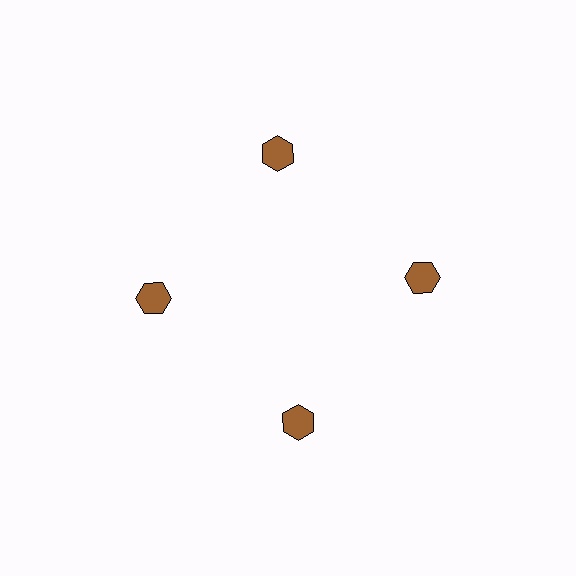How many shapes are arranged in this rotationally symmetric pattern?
There are 4 shapes, arranged in 4 groups of 1.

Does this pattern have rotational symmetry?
Yes, this pattern has 4-fold rotational symmetry. It looks the same after rotating 90 degrees around the center.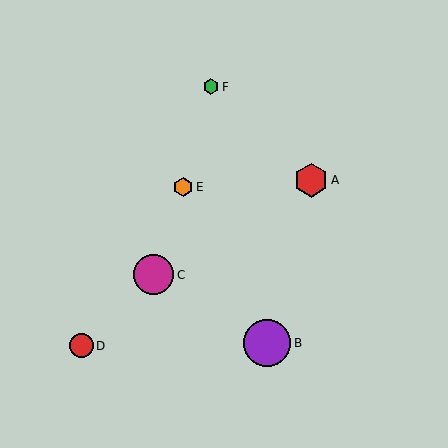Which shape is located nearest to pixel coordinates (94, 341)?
The red circle (labeled D) at (81, 346) is nearest to that location.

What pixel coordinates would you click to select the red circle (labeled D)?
Click at (81, 346) to select the red circle D.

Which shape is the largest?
The purple circle (labeled B) is the largest.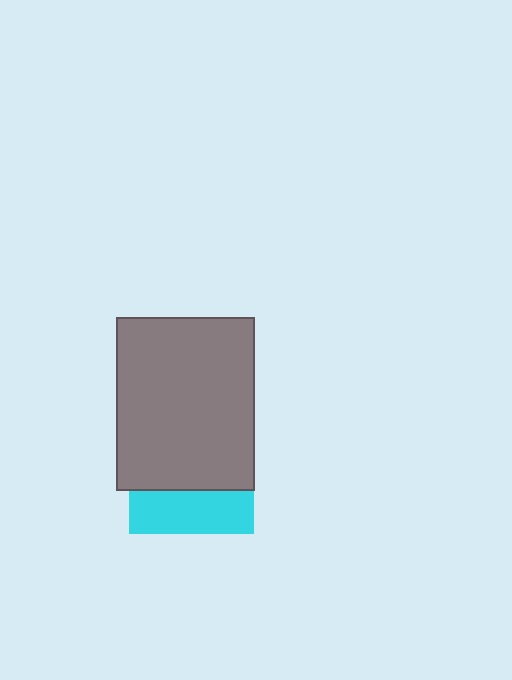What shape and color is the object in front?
The object in front is a gray rectangle.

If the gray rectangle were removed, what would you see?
You would see the complete cyan square.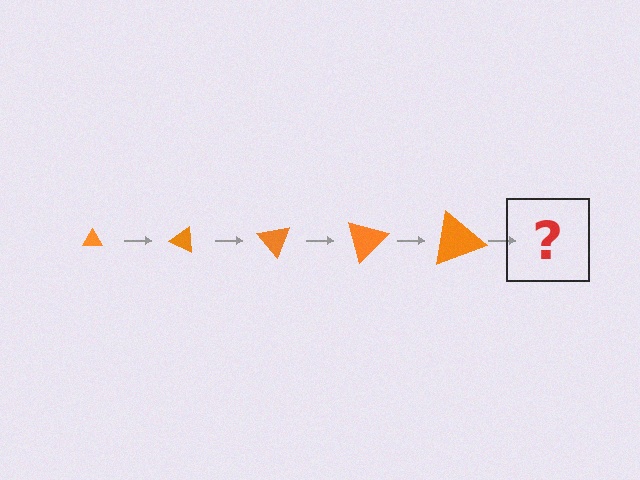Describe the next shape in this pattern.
It should be a triangle, larger than the previous one and rotated 125 degrees from the start.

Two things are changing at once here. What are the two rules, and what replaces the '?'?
The two rules are that the triangle grows larger each step and it rotates 25 degrees each step. The '?' should be a triangle, larger than the previous one and rotated 125 degrees from the start.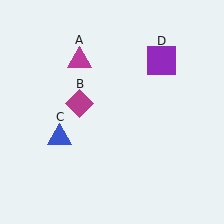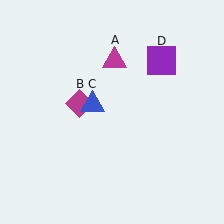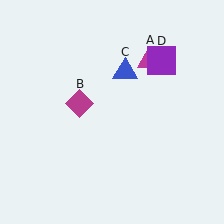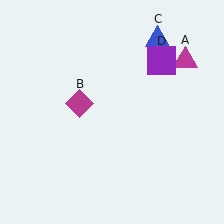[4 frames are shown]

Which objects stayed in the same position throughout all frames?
Magenta diamond (object B) and purple square (object D) remained stationary.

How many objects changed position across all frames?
2 objects changed position: magenta triangle (object A), blue triangle (object C).